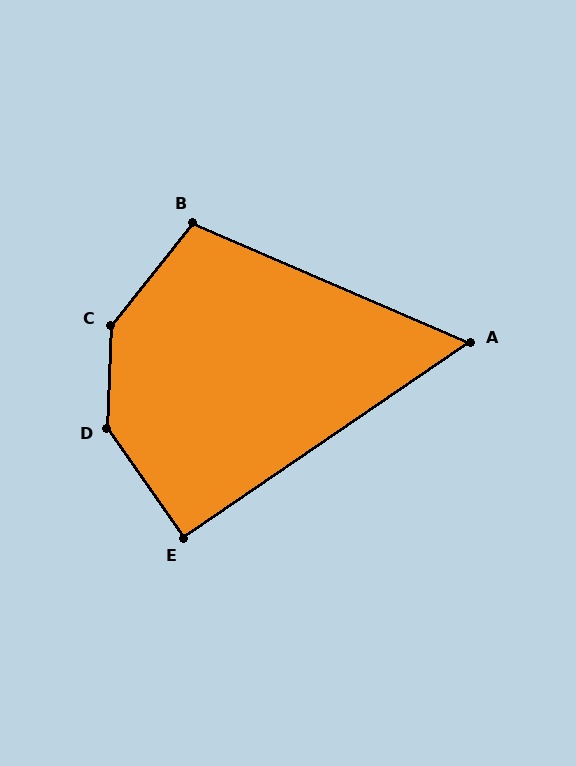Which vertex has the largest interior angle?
C, at approximately 143 degrees.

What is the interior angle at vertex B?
Approximately 105 degrees (obtuse).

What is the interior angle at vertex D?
Approximately 143 degrees (obtuse).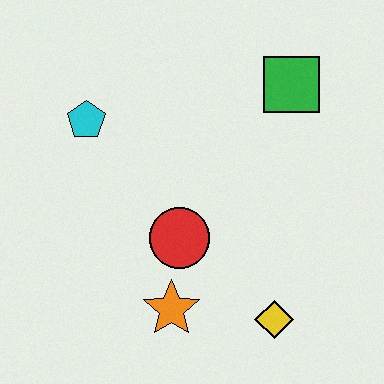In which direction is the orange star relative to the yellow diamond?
The orange star is to the left of the yellow diamond.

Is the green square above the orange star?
Yes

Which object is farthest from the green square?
The orange star is farthest from the green square.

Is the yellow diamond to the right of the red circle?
Yes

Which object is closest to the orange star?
The red circle is closest to the orange star.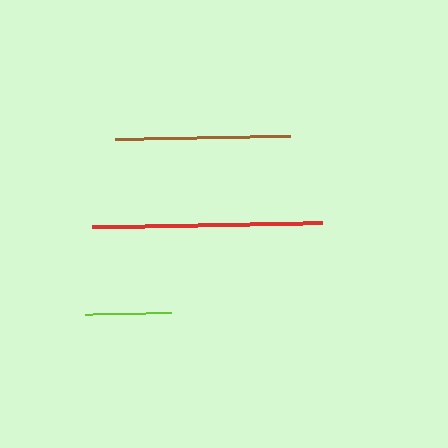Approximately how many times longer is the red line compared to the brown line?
The red line is approximately 1.3 times the length of the brown line.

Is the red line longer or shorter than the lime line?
The red line is longer than the lime line.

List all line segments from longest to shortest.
From longest to shortest: red, brown, lime.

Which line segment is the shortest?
The lime line is the shortest at approximately 86 pixels.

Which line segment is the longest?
The red line is the longest at approximately 230 pixels.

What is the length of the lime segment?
The lime segment is approximately 86 pixels long.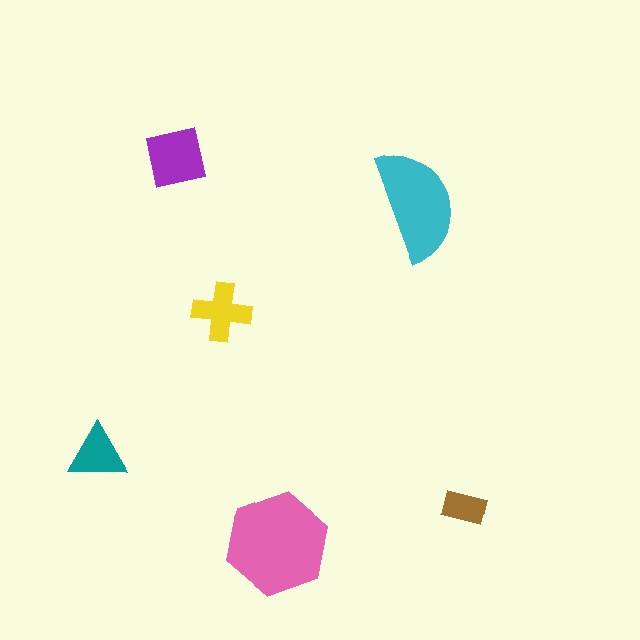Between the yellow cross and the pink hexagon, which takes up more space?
The pink hexagon.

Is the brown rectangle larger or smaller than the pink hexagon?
Smaller.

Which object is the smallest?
The brown rectangle.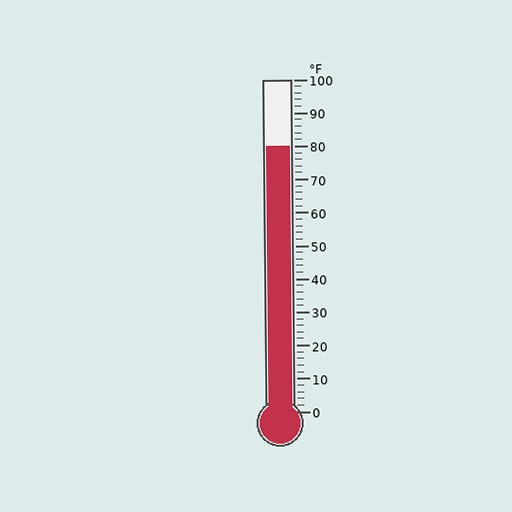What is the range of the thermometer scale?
The thermometer scale ranges from 0°F to 100°F.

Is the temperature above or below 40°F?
The temperature is above 40°F.